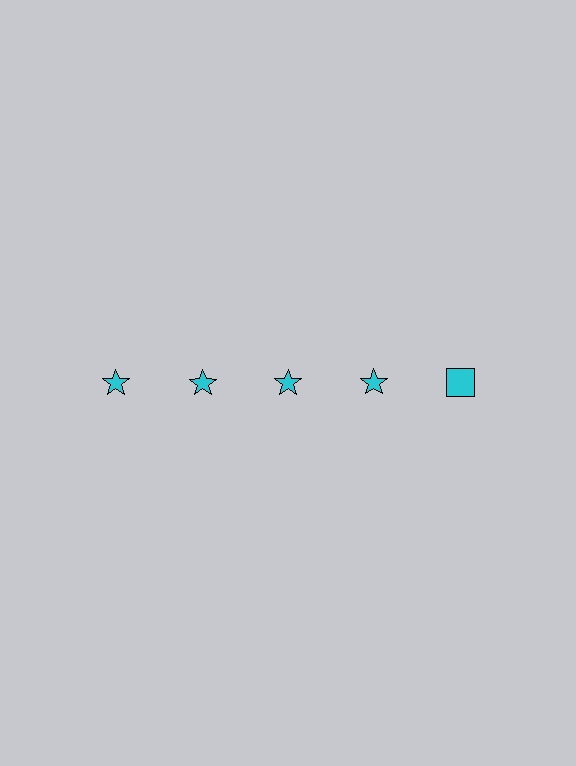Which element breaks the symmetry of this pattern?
The cyan square in the top row, rightmost column breaks the symmetry. All other shapes are cyan stars.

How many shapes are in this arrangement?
There are 5 shapes arranged in a grid pattern.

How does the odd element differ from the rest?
It has a different shape: square instead of star.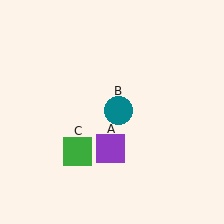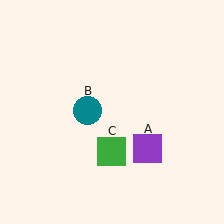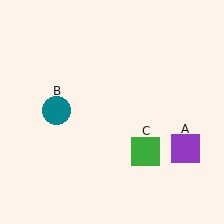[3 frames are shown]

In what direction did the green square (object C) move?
The green square (object C) moved right.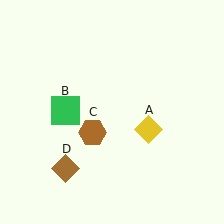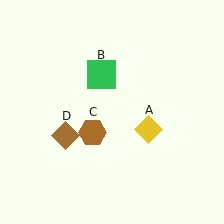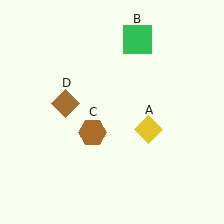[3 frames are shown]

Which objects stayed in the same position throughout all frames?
Yellow diamond (object A) and brown hexagon (object C) remained stationary.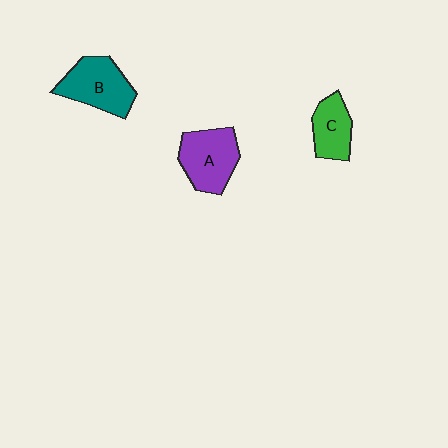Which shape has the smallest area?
Shape C (green).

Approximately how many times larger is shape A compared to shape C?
Approximately 1.4 times.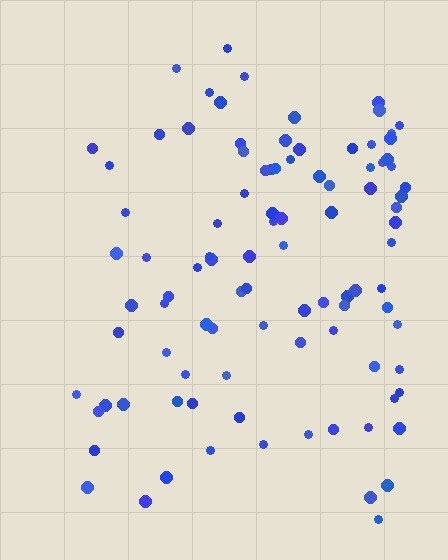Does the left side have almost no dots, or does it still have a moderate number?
Still a moderate number, just noticeably fewer than the right.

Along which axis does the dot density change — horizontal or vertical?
Horizontal.